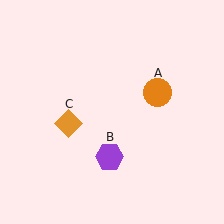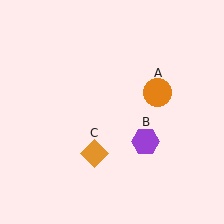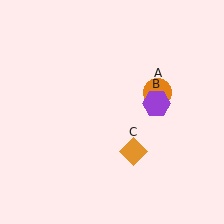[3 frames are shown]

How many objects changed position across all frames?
2 objects changed position: purple hexagon (object B), orange diamond (object C).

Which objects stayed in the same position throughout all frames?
Orange circle (object A) remained stationary.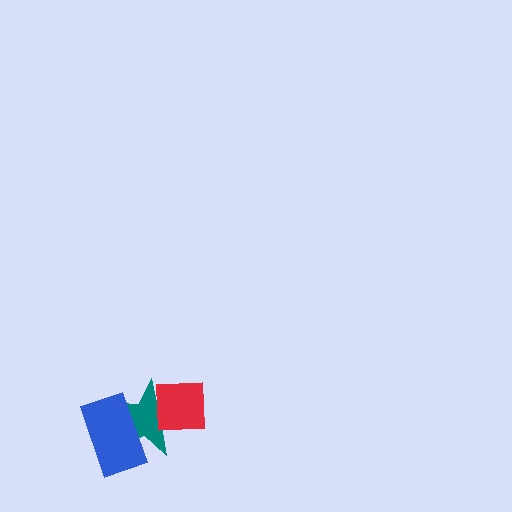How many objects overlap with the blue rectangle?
1 object overlaps with the blue rectangle.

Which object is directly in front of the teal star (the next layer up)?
The red square is directly in front of the teal star.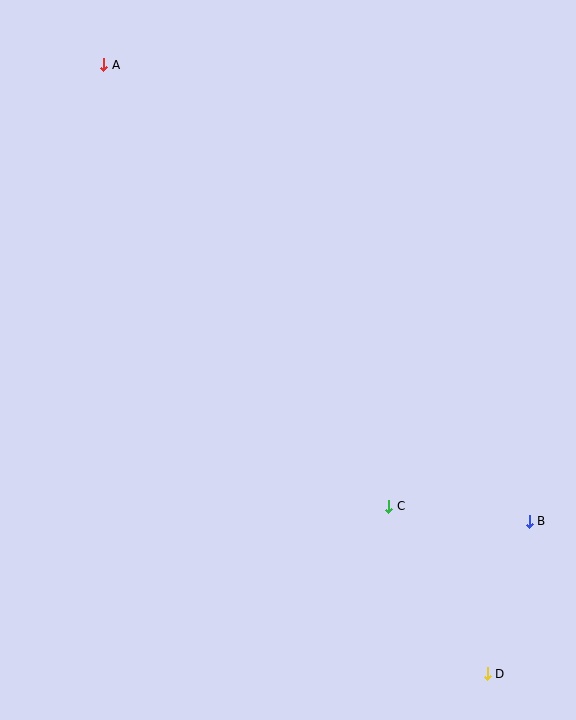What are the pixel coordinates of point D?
Point D is at (487, 674).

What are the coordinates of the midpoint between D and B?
The midpoint between D and B is at (508, 598).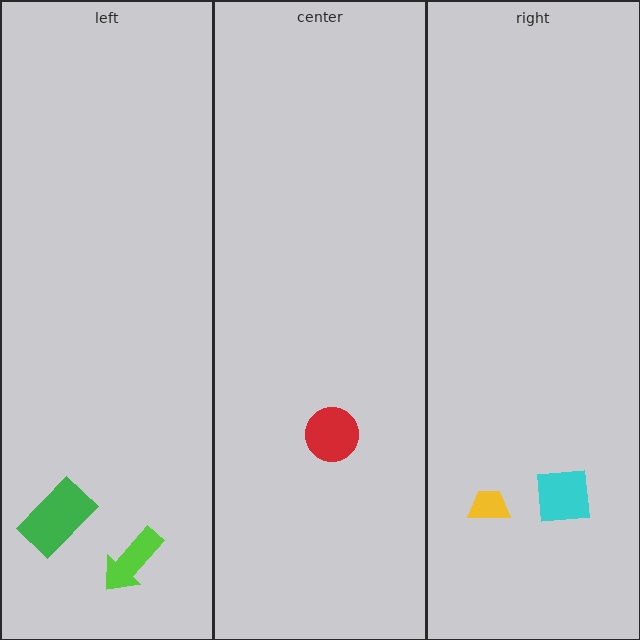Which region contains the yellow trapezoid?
The right region.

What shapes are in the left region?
The green rectangle, the lime arrow.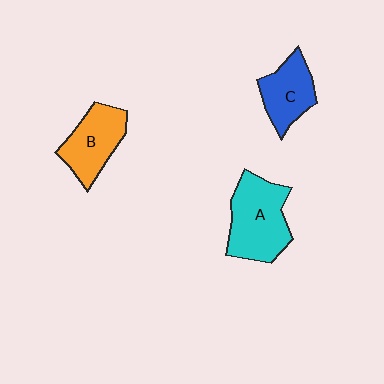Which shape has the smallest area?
Shape C (blue).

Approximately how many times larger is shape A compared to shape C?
Approximately 1.5 times.